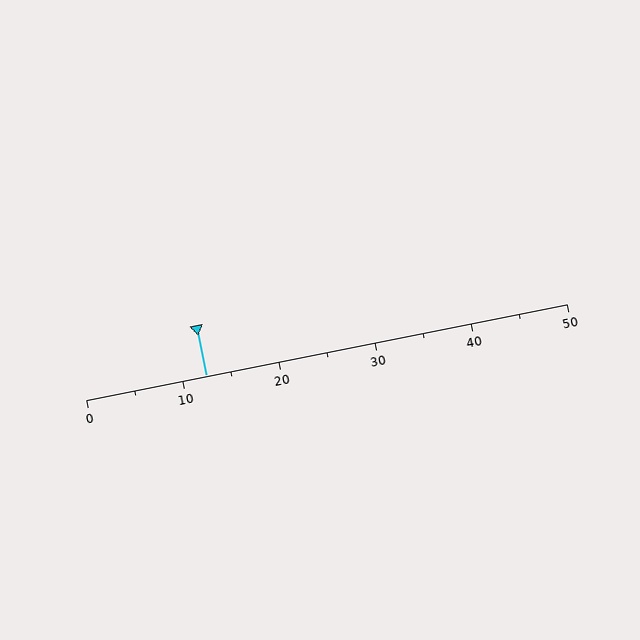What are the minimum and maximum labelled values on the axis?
The axis runs from 0 to 50.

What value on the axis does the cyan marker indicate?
The marker indicates approximately 12.5.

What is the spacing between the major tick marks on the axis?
The major ticks are spaced 10 apart.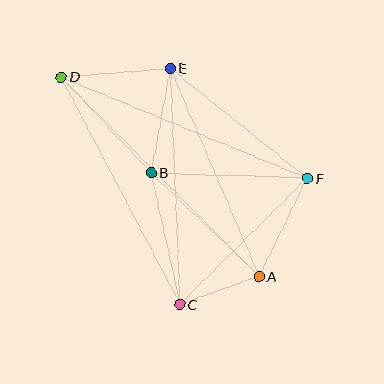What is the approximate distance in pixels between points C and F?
The distance between C and F is approximately 179 pixels.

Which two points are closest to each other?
Points A and C are closest to each other.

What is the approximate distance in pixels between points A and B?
The distance between A and B is approximately 150 pixels.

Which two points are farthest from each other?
Points A and D are farthest from each other.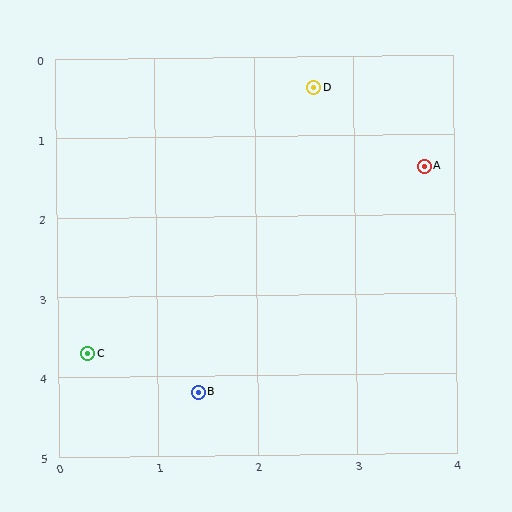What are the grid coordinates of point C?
Point C is at approximately (0.3, 3.7).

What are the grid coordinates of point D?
Point D is at approximately (2.6, 0.4).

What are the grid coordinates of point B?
Point B is at approximately (1.4, 4.2).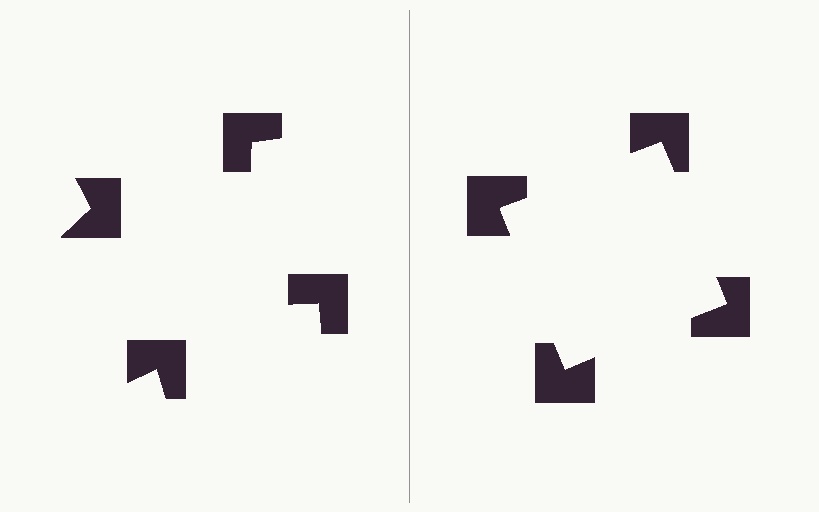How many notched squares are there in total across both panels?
8 — 4 on each side.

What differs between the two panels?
The notched squares are positioned identically on both sides; only the wedge orientations differ. On the right they align to a square; on the left they are misaligned.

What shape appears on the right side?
An illusory square.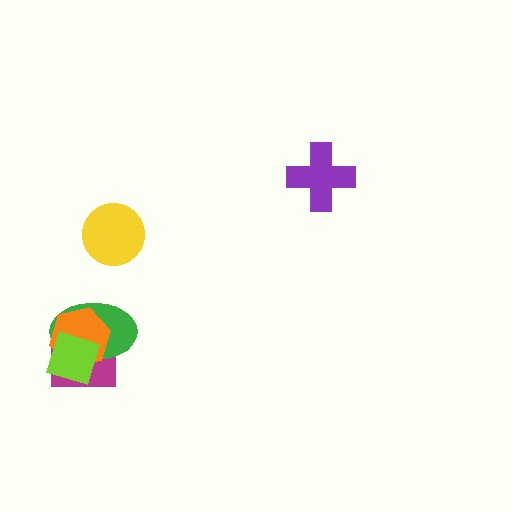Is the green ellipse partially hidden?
Yes, it is partially covered by another shape.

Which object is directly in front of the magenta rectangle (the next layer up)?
The green ellipse is directly in front of the magenta rectangle.